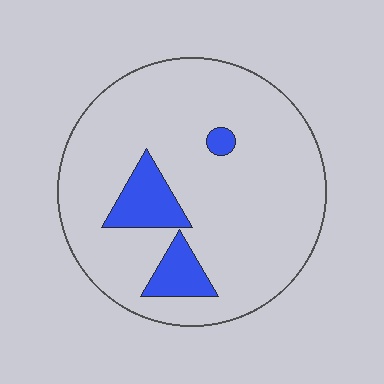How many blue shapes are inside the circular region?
3.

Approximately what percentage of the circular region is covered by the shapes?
Approximately 10%.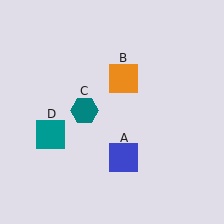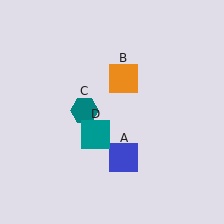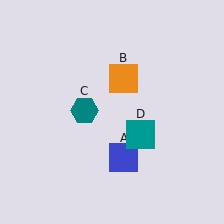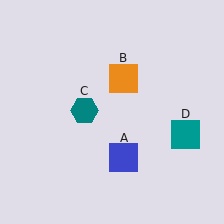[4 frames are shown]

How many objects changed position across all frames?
1 object changed position: teal square (object D).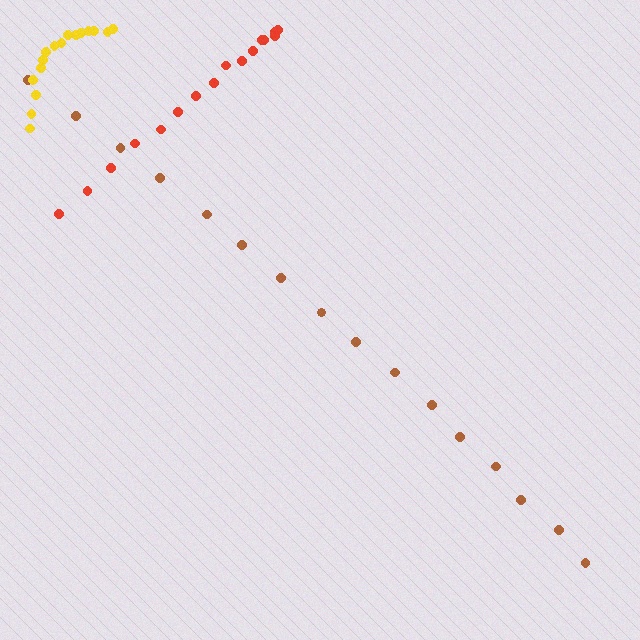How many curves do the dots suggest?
There are 3 distinct paths.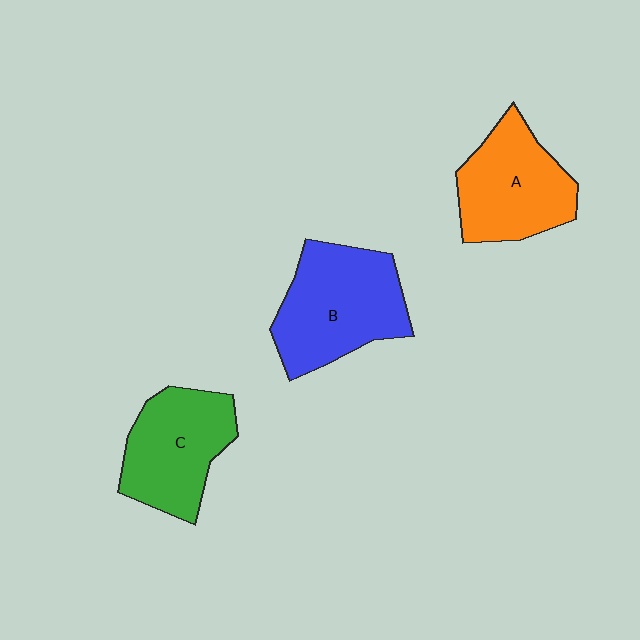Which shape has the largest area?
Shape B (blue).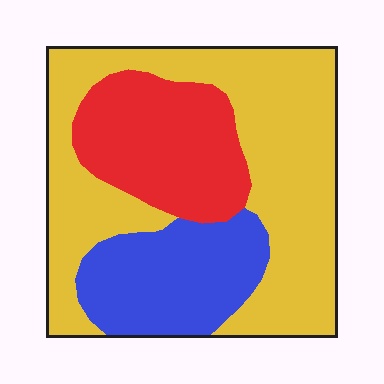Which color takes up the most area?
Yellow, at roughly 55%.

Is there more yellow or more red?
Yellow.